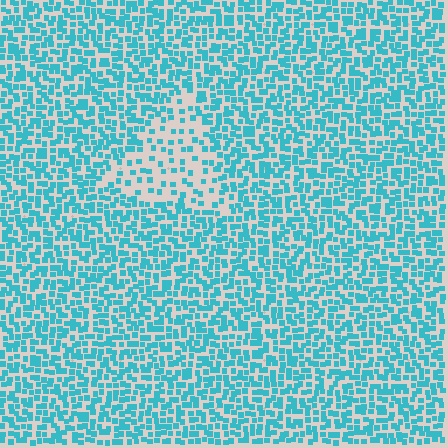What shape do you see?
I see a triangle.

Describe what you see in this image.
The image contains small cyan elements arranged at two different densities. A triangle-shaped region is visible where the elements are less densely packed than the surrounding area.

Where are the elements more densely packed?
The elements are more densely packed outside the triangle boundary.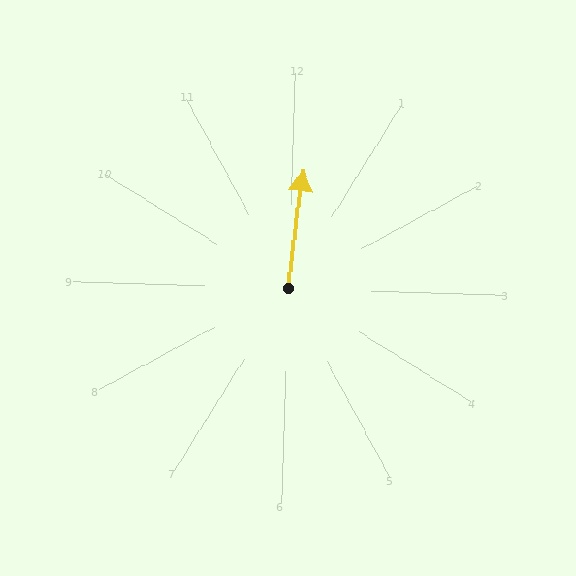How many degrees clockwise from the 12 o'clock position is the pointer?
Approximately 6 degrees.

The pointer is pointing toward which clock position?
Roughly 12 o'clock.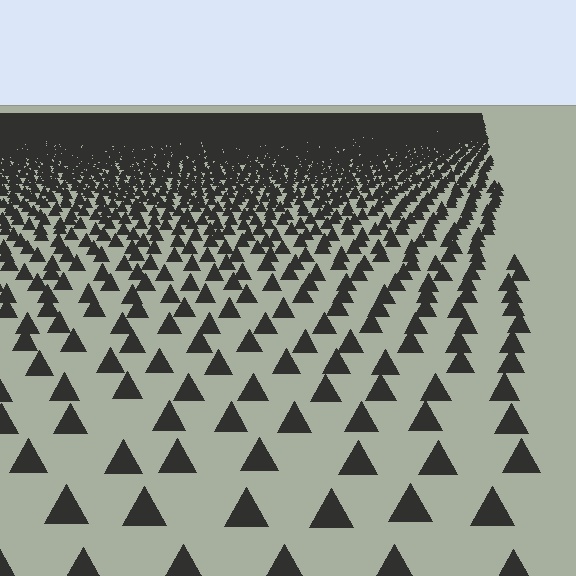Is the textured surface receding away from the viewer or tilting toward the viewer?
The surface is receding away from the viewer. Texture elements get smaller and denser toward the top.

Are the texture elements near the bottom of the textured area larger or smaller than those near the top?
Larger. Near the bottom, elements are closer to the viewer and appear at a bigger on-screen size.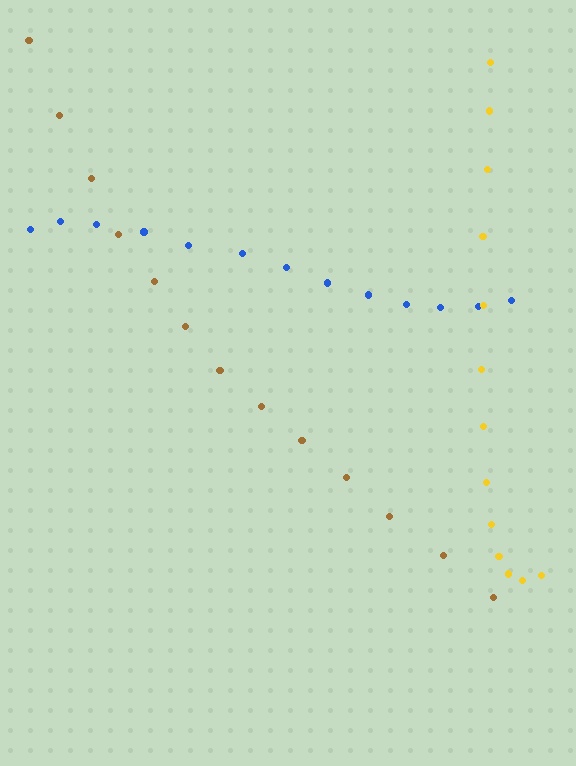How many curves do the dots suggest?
There are 3 distinct paths.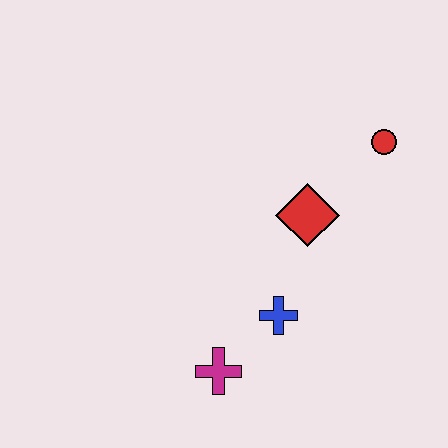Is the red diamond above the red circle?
No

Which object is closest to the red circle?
The red diamond is closest to the red circle.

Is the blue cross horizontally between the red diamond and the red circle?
No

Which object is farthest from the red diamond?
The magenta cross is farthest from the red diamond.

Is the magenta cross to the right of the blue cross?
No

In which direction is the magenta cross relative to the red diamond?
The magenta cross is below the red diamond.